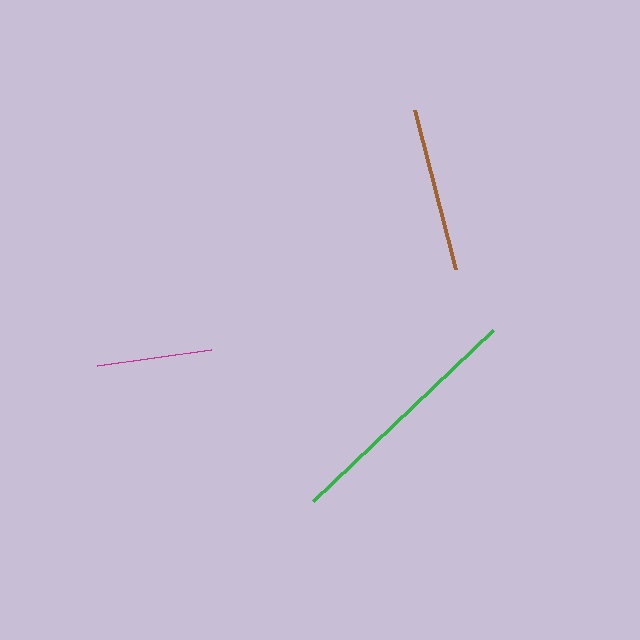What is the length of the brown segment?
The brown segment is approximately 165 pixels long.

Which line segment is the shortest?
The magenta line is the shortest at approximately 115 pixels.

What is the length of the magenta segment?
The magenta segment is approximately 115 pixels long.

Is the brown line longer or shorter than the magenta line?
The brown line is longer than the magenta line.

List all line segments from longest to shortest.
From longest to shortest: green, brown, magenta.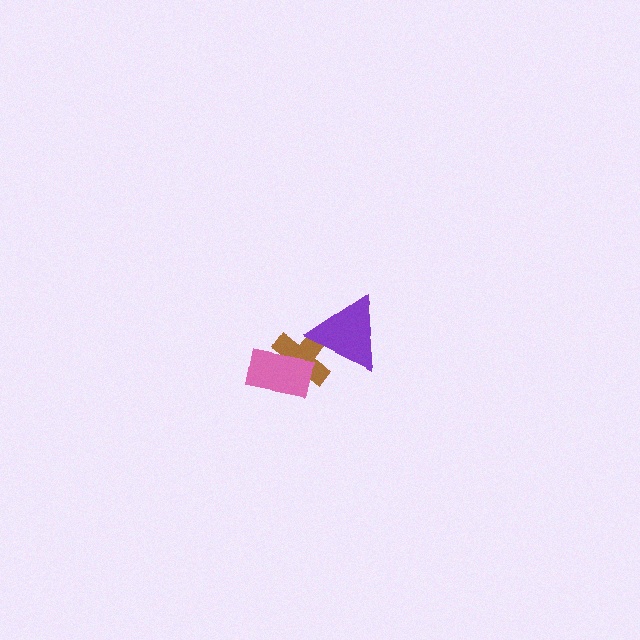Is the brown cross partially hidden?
Yes, it is partially covered by another shape.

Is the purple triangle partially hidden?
No, no other shape covers it.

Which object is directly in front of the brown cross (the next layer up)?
The purple triangle is directly in front of the brown cross.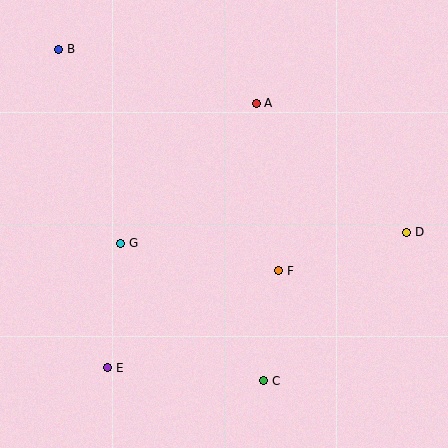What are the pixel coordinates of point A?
Point A is at (256, 103).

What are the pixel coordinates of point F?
Point F is at (279, 271).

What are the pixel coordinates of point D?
Point D is at (407, 232).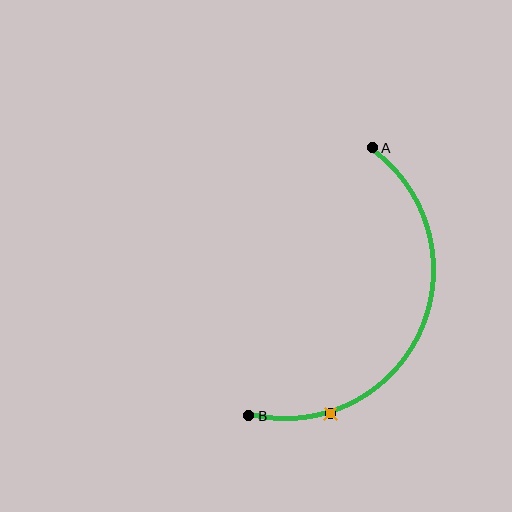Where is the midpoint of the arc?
The arc midpoint is the point on the curve farthest from the straight line joining A and B. It sits to the right of that line.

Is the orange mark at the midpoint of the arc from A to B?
No. The orange mark lies on the arc but is closer to endpoint B. The arc midpoint would be at the point on the curve equidistant along the arc from both A and B.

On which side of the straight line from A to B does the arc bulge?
The arc bulges to the right of the straight line connecting A and B.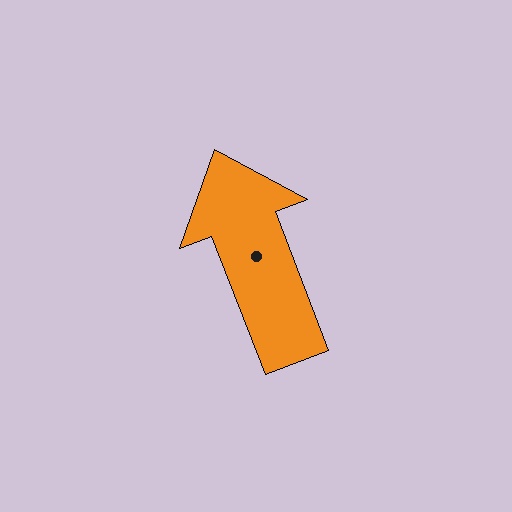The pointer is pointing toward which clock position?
Roughly 11 o'clock.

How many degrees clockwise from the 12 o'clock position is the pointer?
Approximately 339 degrees.